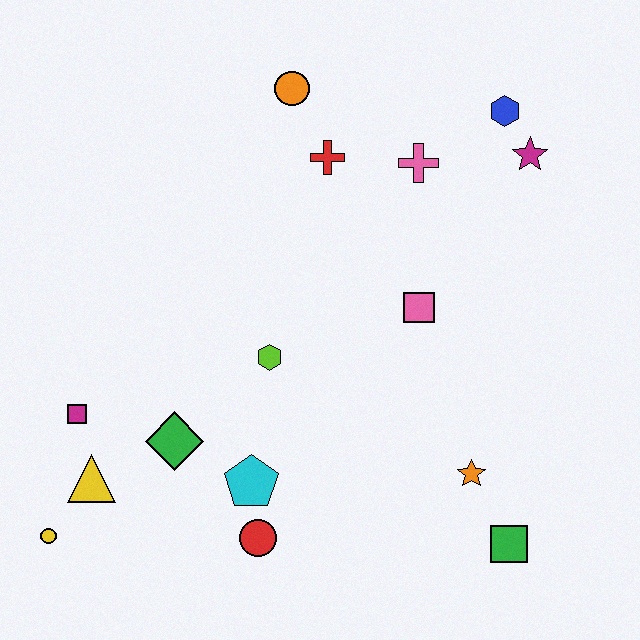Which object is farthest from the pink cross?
The yellow circle is farthest from the pink cross.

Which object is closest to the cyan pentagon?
The red circle is closest to the cyan pentagon.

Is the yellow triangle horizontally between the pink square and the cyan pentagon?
No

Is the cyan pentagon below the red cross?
Yes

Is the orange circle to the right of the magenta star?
No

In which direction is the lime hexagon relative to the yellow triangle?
The lime hexagon is to the right of the yellow triangle.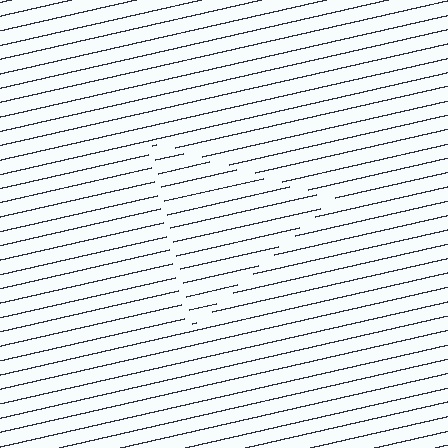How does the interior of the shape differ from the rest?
The interior of the shape contains the same grating, shifted by half a period — the contour is defined by the phase discontinuity where line-ends from the inner and outer gratings abut.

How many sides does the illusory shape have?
3 sides — the line-ends trace a triangle.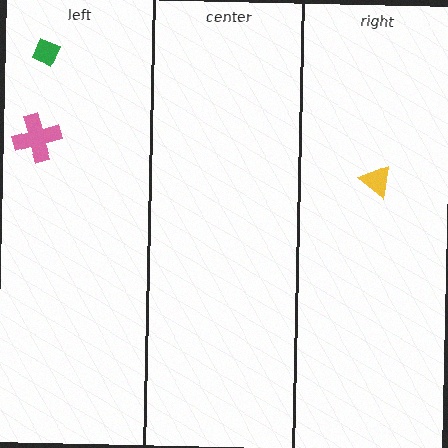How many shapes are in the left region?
2.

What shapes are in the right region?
The yellow triangle.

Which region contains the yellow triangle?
The right region.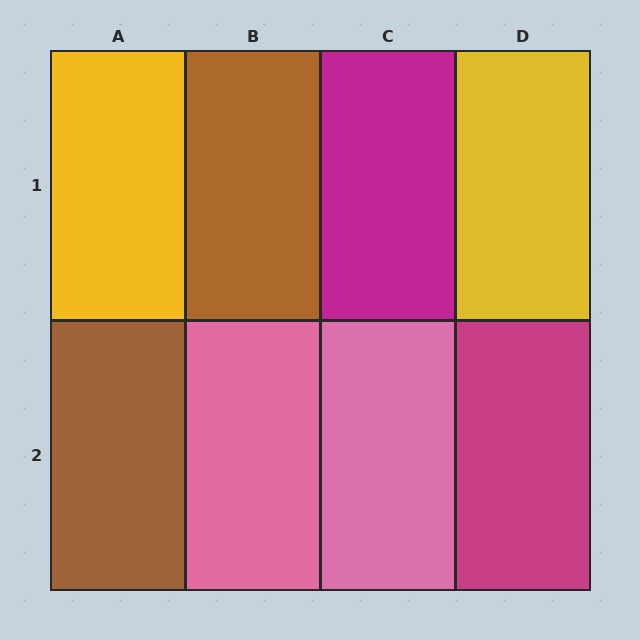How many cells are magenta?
2 cells are magenta.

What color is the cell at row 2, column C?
Pink.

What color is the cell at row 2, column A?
Brown.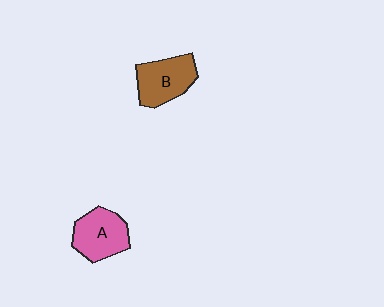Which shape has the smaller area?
Shape A (pink).